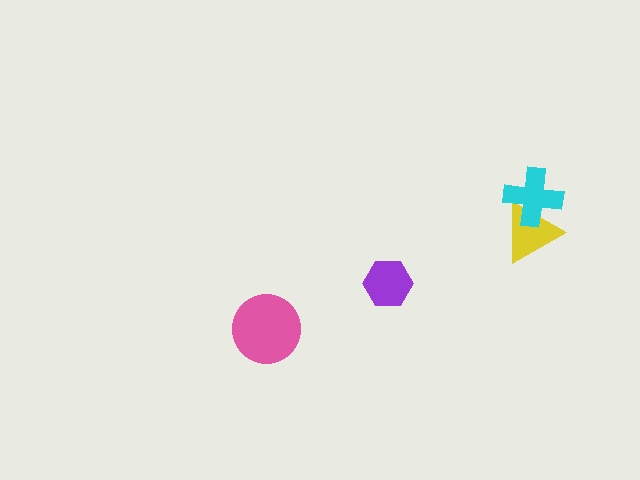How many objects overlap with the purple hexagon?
0 objects overlap with the purple hexagon.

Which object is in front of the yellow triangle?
The cyan cross is in front of the yellow triangle.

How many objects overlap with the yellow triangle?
1 object overlaps with the yellow triangle.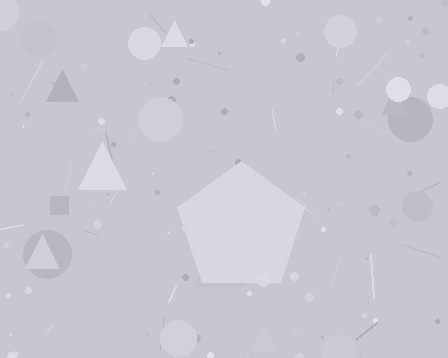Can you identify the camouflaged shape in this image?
The camouflaged shape is a pentagon.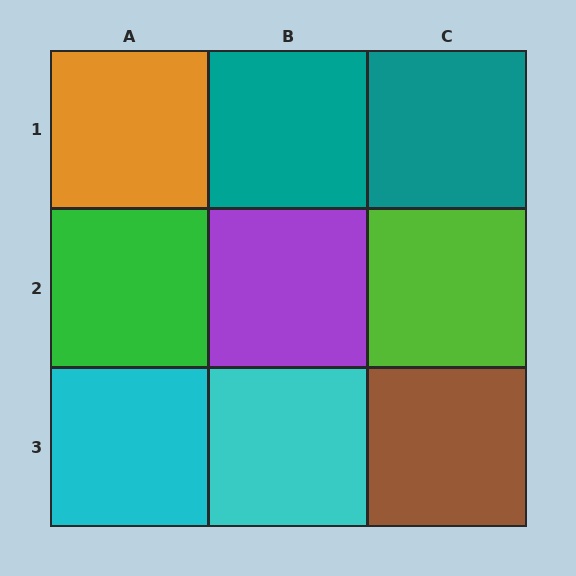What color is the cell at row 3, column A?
Cyan.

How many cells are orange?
1 cell is orange.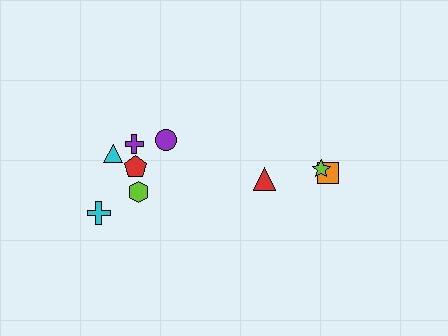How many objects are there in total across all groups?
There are 9 objects.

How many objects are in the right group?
There are 3 objects.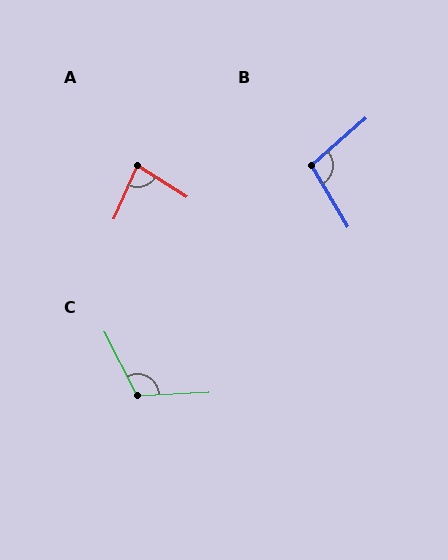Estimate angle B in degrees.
Approximately 100 degrees.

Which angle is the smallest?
A, at approximately 82 degrees.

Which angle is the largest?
C, at approximately 115 degrees.